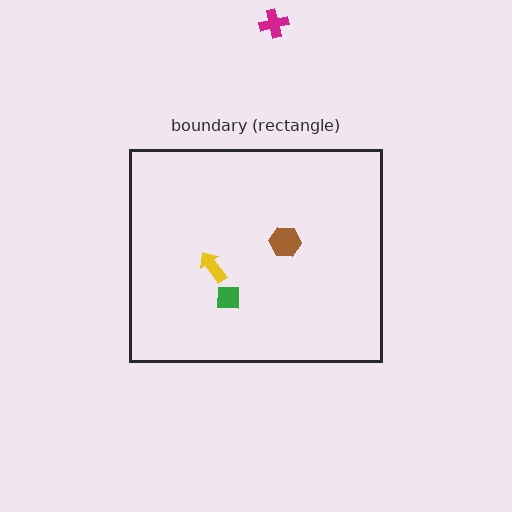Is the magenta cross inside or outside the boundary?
Outside.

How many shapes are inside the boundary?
3 inside, 1 outside.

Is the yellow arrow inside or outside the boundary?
Inside.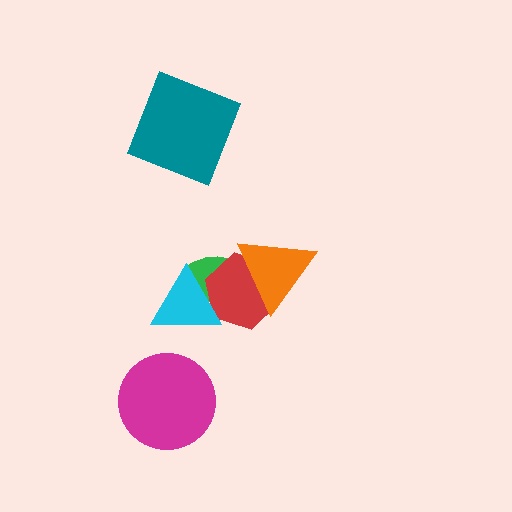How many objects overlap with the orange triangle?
2 objects overlap with the orange triangle.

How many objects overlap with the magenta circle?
0 objects overlap with the magenta circle.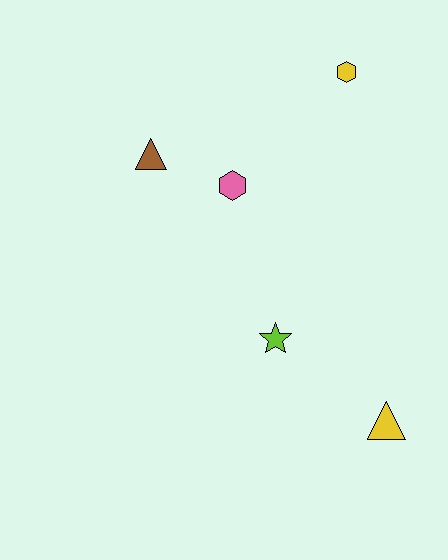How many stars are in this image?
There is 1 star.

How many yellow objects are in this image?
There are 2 yellow objects.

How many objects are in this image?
There are 5 objects.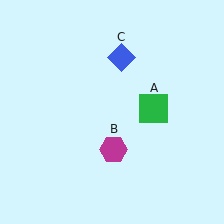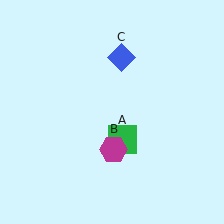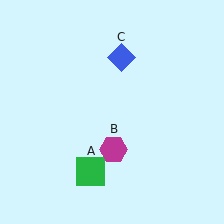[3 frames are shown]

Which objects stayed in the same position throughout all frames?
Magenta hexagon (object B) and blue diamond (object C) remained stationary.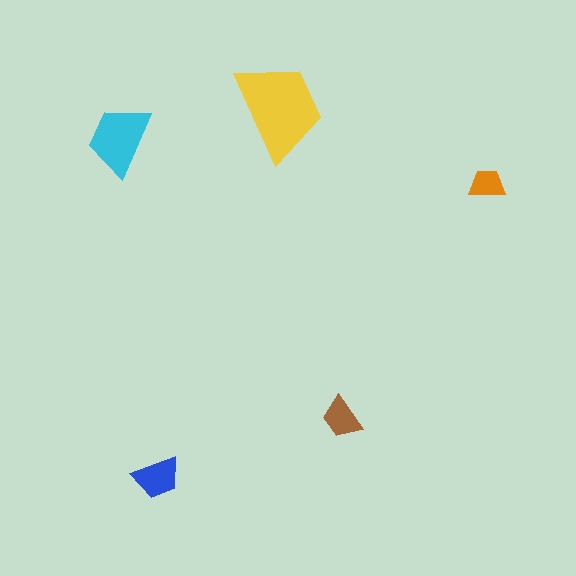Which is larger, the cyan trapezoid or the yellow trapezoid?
The yellow one.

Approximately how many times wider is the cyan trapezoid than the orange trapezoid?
About 2 times wider.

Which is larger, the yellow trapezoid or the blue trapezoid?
The yellow one.